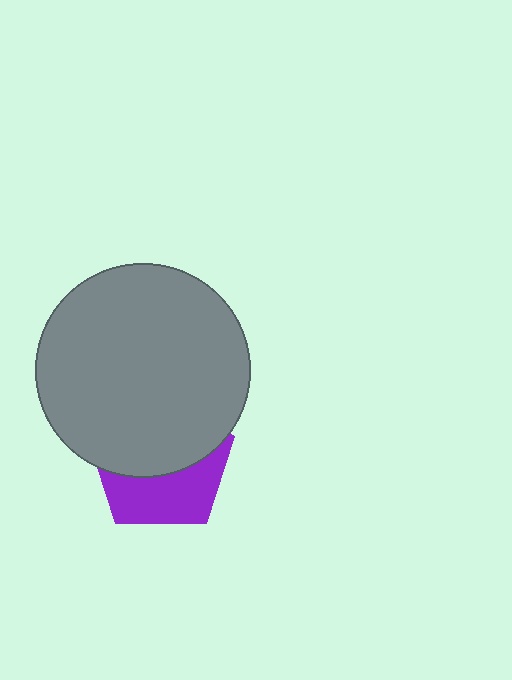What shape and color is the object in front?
The object in front is a gray circle.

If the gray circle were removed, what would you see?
You would see the complete purple pentagon.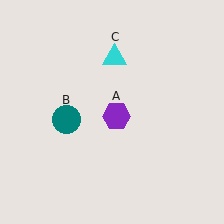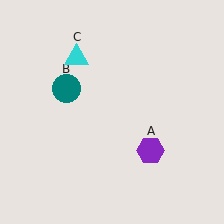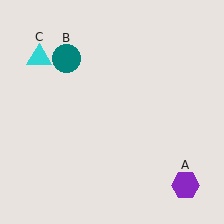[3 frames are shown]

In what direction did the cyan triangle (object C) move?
The cyan triangle (object C) moved left.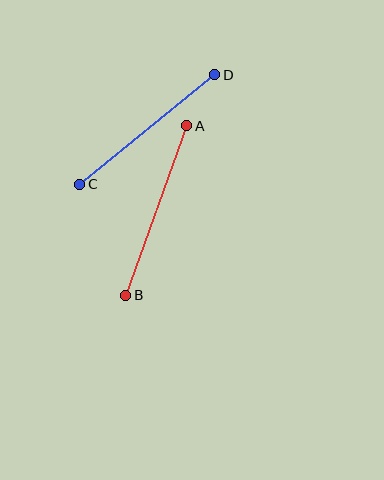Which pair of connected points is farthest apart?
Points A and B are farthest apart.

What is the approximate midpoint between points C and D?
The midpoint is at approximately (147, 129) pixels.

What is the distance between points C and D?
The distance is approximately 174 pixels.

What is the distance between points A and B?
The distance is approximately 180 pixels.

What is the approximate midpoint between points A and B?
The midpoint is at approximately (156, 211) pixels.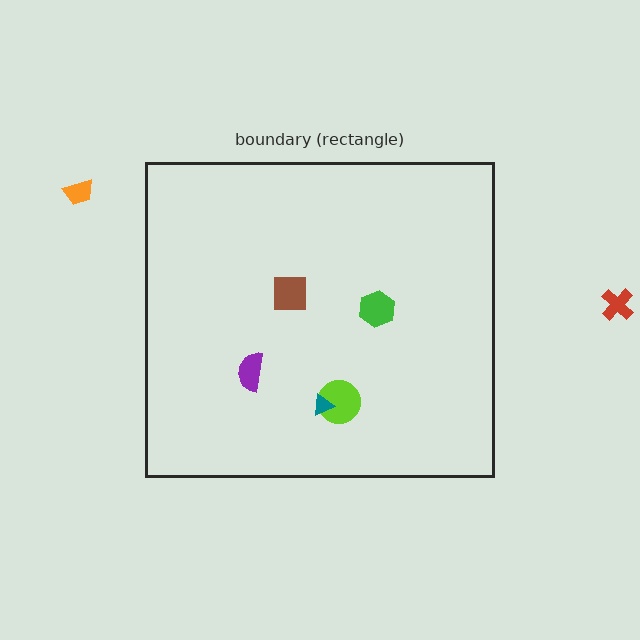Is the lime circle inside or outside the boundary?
Inside.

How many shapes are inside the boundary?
5 inside, 2 outside.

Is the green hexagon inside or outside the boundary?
Inside.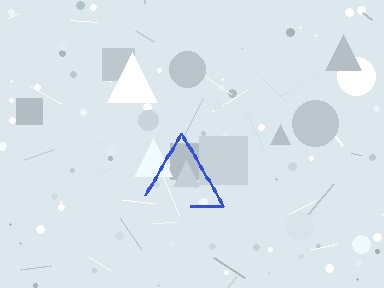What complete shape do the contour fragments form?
The contour fragments form a triangle.